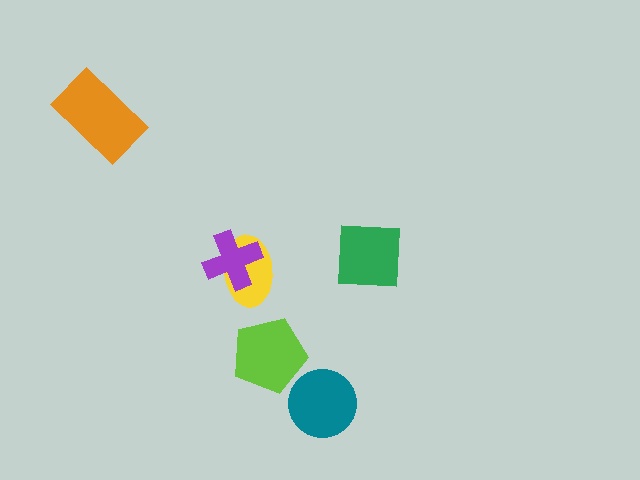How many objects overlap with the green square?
0 objects overlap with the green square.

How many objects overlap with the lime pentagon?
0 objects overlap with the lime pentagon.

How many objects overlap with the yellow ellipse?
1 object overlaps with the yellow ellipse.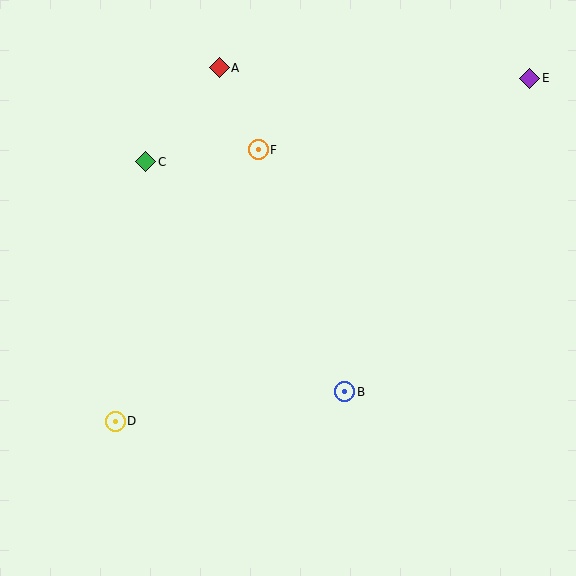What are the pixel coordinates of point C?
Point C is at (145, 162).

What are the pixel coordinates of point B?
Point B is at (345, 392).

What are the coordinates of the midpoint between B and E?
The midpoint between B and E is at (437, 235).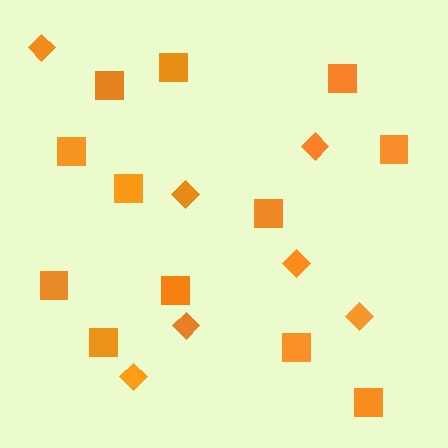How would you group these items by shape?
There are 2 groups: one group of diamonds (7) and one group of squares (12).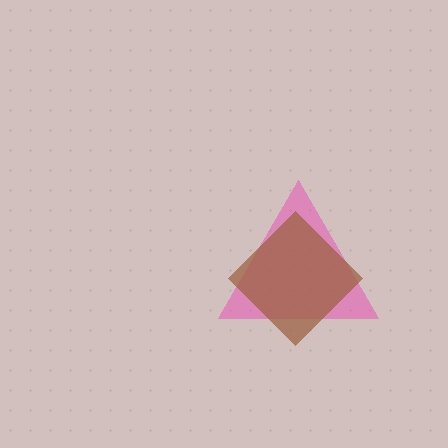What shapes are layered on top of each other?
The layered shapes are: a pink triangle, a brown diamond.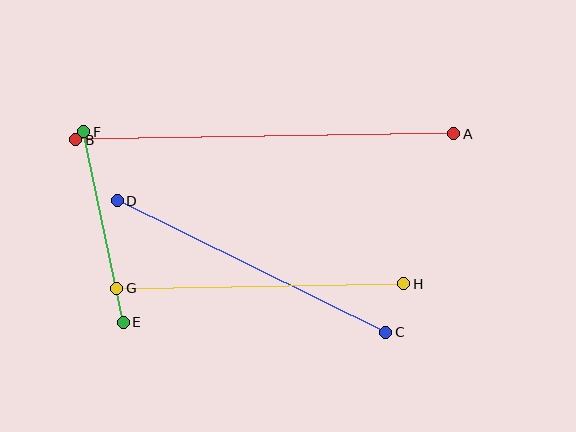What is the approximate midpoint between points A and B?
The midpoint is at approximately (265, 137) pixels.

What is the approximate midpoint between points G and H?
The midpoint is at approximately (260, 286) pixels.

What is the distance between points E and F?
The distance is approximately 194 pixels.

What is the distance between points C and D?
The distance is approximately 299 pixels.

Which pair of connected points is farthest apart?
Points A and B are farthest apart.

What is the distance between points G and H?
The distance is approximately 287 pixels.